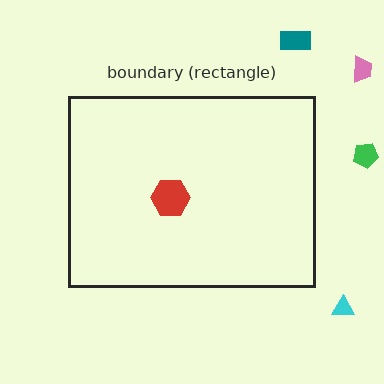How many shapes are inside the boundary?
1 inside, 4 outside.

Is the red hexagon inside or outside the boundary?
Inside.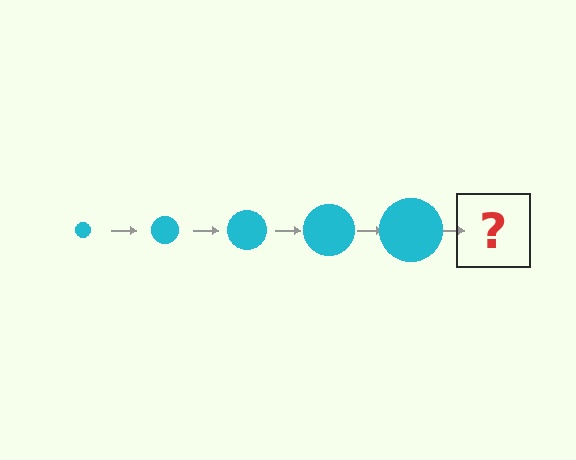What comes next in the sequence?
The next element should be a cyan circle, larger than the previous one.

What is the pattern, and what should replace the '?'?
The pattern is that the circle gets progressively larger each step. The '?' should be a cyan circle, larger than the previous one.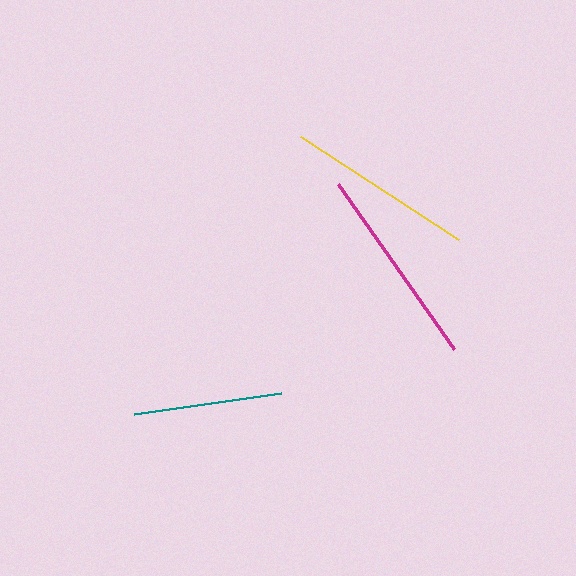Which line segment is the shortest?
The teal line is the shortest at approximately 148 pixels.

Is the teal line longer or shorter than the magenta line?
The magenta line is longer than the teal line.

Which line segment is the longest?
The magenta line is the longest at approximately 202 pixels.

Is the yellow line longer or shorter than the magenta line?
The magenta line is longer than the yellow line.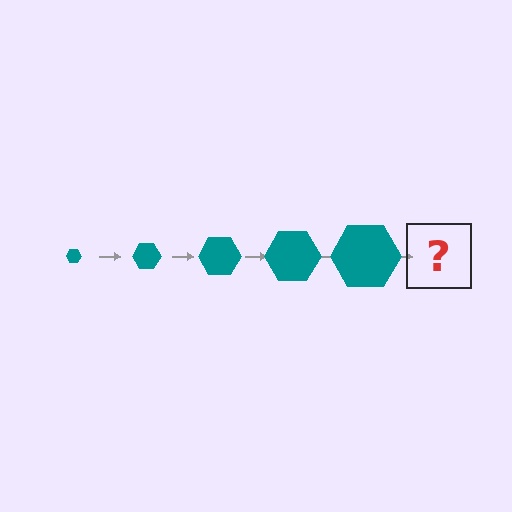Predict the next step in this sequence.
The next step is a teal hexagon, larger than the previous one.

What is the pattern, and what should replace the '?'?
The pattern is that the hexagon gets progressively larger each step. The '?' should be a teal hexagon, larger than the previous one.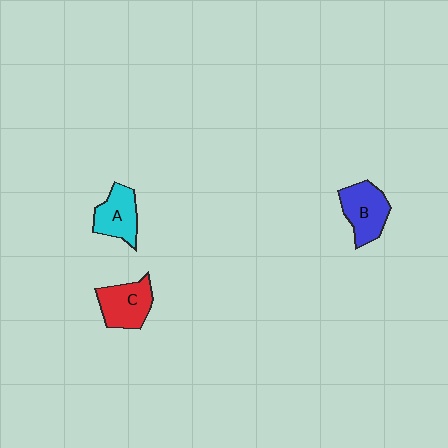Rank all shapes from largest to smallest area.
From largest to smallest: B (blue), C (red), A (cyan).